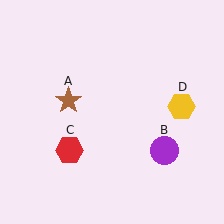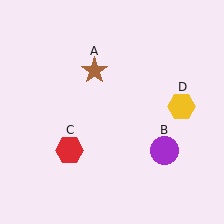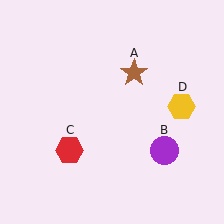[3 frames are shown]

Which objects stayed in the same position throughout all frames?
Purple circle (object B) and red hexagon (object C) and yellow hexagon (object D) remained stationary.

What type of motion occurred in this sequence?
The brown star (object A) rotated clockwise around the center of the scene.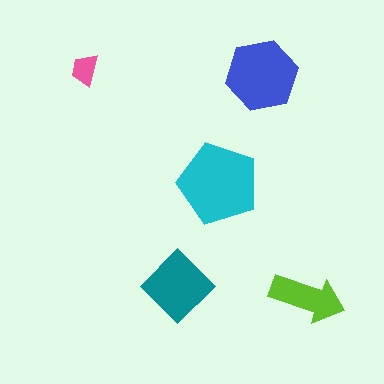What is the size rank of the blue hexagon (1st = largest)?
2nd.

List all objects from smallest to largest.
The pink trapezoid, the lime arrow, the teal diamond, the blue hexagon, the cyan pentagon.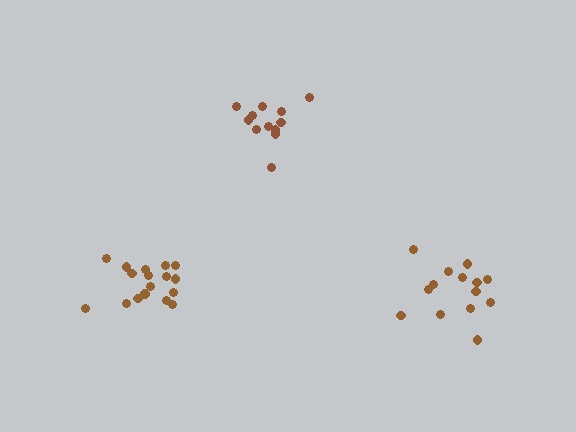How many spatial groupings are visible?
There are 3 spatial groupings.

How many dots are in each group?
Group 1: 14 dots, Group 2: 12 dots, Group 3: 17 dots (43 total).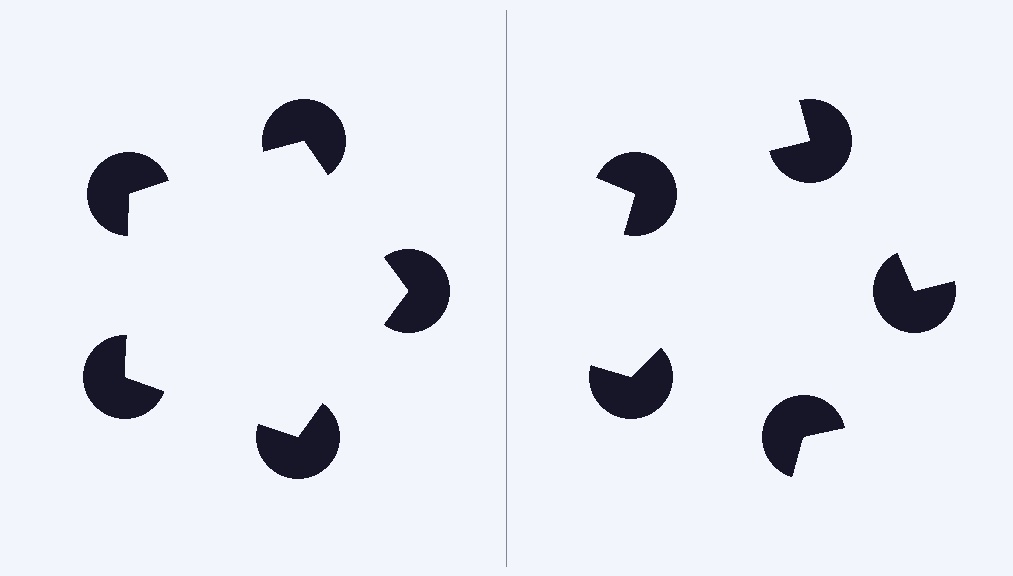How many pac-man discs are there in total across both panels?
10 — 5 on each side.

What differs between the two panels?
The pac-man discs are positioned identically on both sides; only the wedge orientations differ. On the left they align to a pentagon; on the right they are misaligned.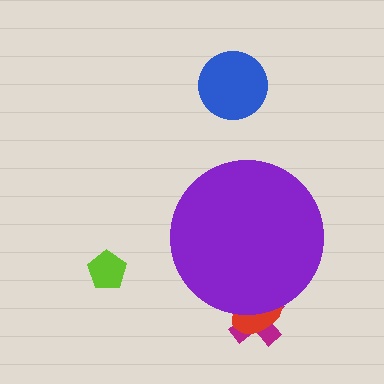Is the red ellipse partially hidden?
Yes, the red ellipse is partially hidden behind the purple circle.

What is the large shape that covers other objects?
A purple circle.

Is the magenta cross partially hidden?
Yes, the magenta cross is partially hidden behind the purple circle.